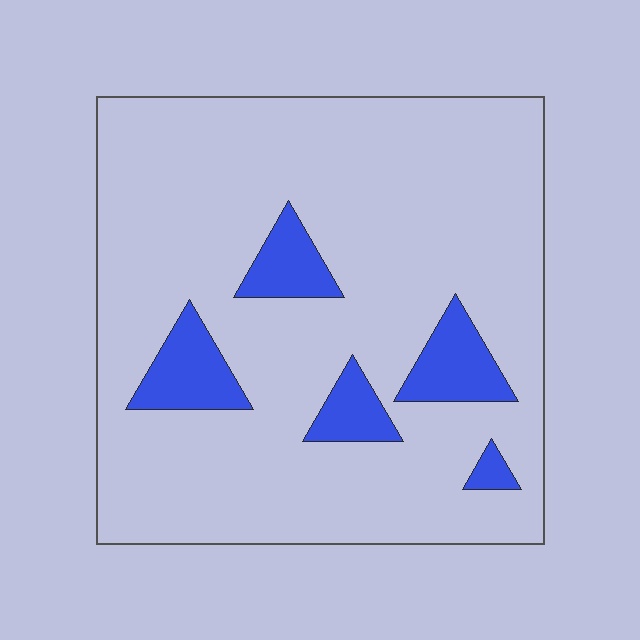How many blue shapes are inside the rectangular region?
5.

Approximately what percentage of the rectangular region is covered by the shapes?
Approximately 15%.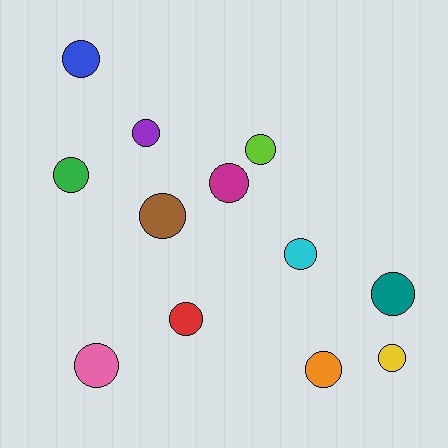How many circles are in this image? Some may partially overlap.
There are 12 circles.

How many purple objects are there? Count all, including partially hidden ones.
There is 1 purple object.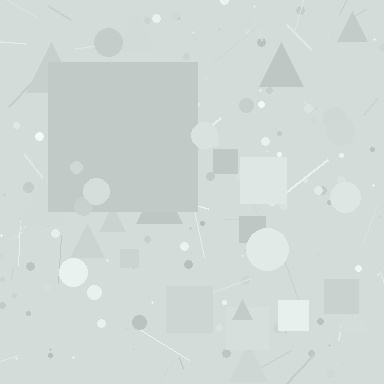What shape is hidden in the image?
A square is hidden in the image.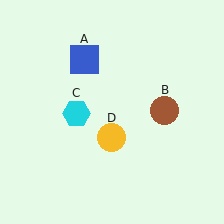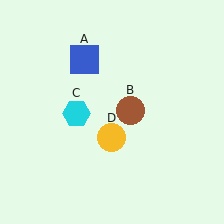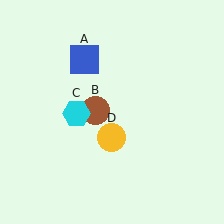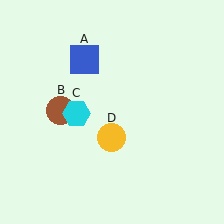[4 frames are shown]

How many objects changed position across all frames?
1 object changed position: brown circle (object B).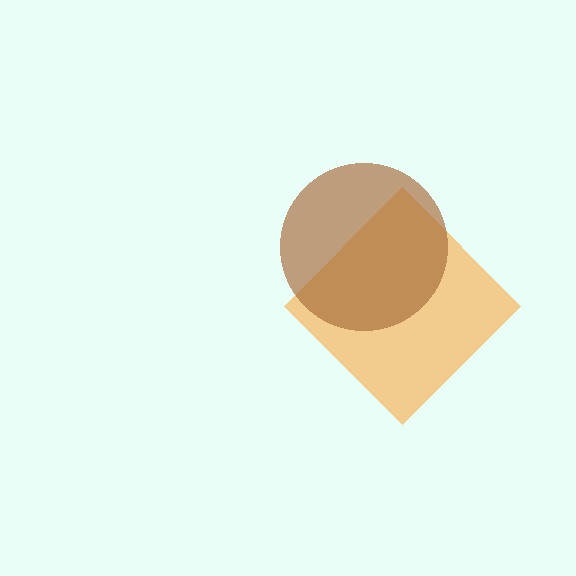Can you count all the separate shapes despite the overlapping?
Yes, there are 2 separate shapes.